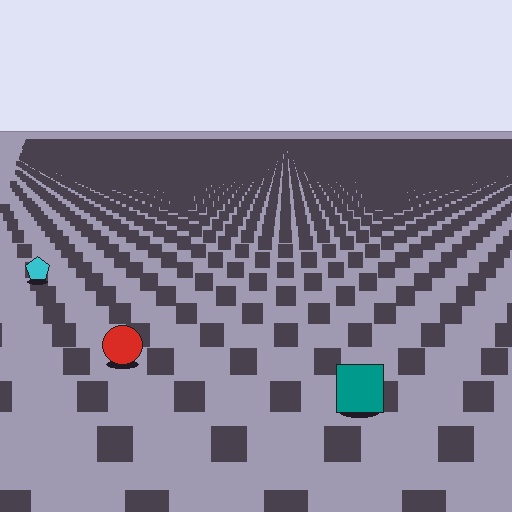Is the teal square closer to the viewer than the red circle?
Yes. The teal square is closer — you can tell from the texture gradient: the ground texture is coarser near it.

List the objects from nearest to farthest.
From nearest to farthest: the teal square, the red circle, the cyan pentagon.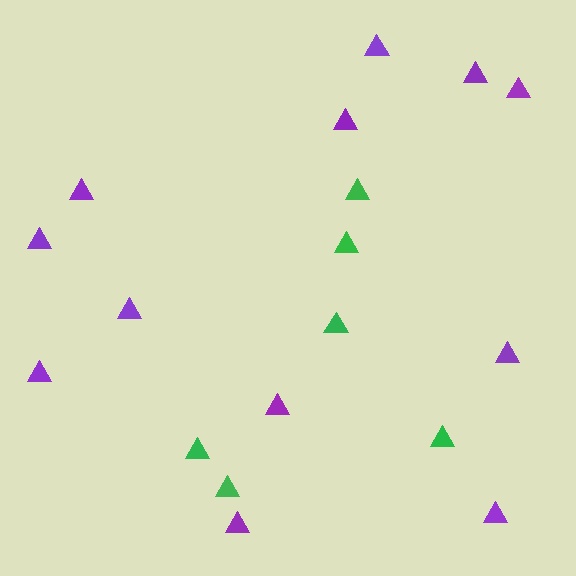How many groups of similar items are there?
There are 2 groups: one group of purple triangles (12) and one group of green triangles (6).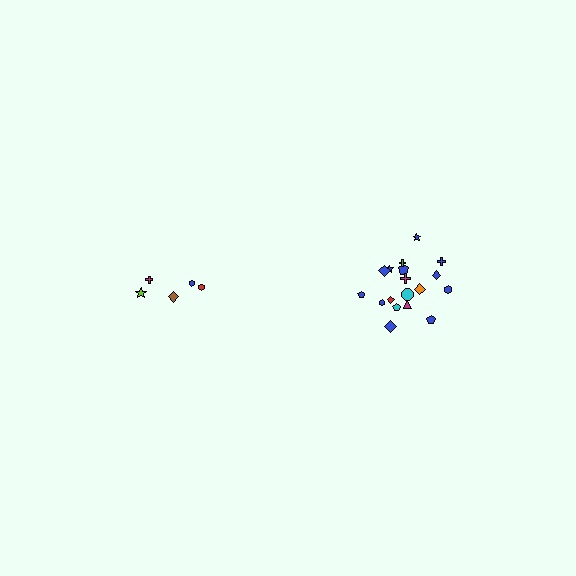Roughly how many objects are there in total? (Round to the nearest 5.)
Roughly 25 objects in total.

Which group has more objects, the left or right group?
The right group.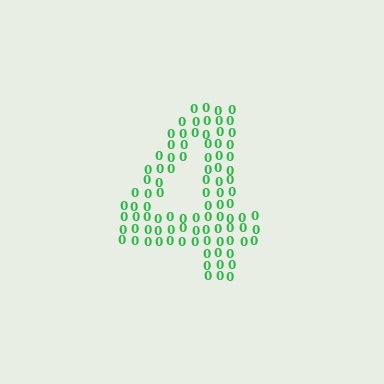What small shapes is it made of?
It is made of small digit 0's.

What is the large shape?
The large shape is the digit 4.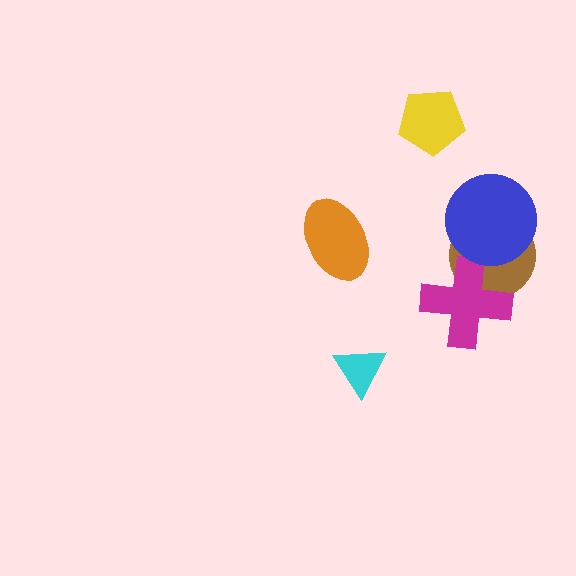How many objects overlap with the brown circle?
2 objects overlap with the brown circle.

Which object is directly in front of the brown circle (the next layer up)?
The magenta cross is directly in front of the brown circle.